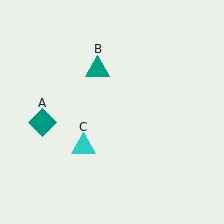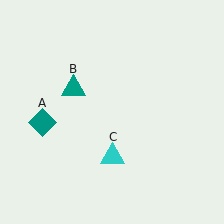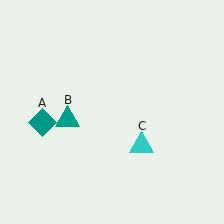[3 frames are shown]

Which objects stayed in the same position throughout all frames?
Teal diamond (object A) remained stationary.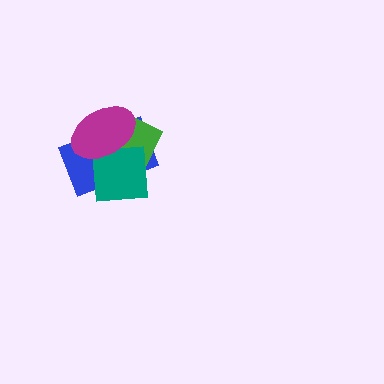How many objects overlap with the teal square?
3 objects overlap with the teal square.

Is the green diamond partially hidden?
Yes, it is partially covered by another shape.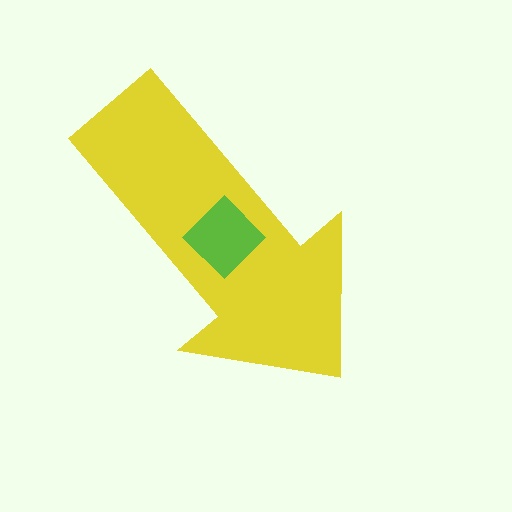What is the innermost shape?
The lime diamond.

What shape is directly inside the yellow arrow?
The lime diamond.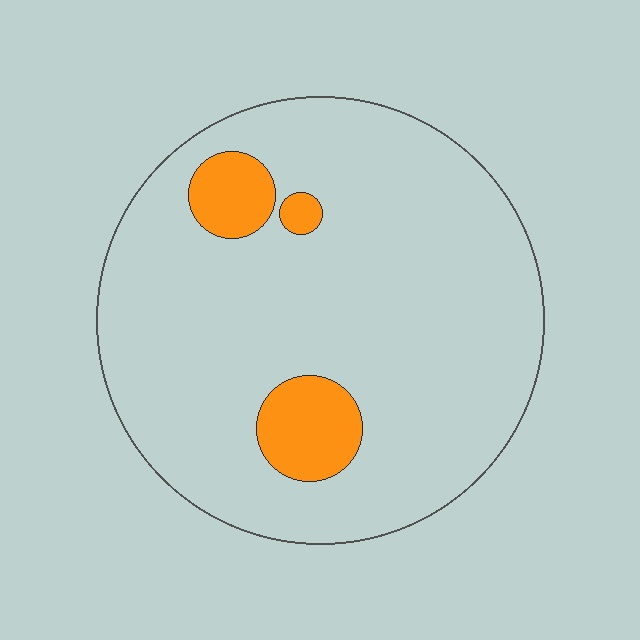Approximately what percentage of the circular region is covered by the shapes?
Approximately 10%.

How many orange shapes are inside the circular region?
3.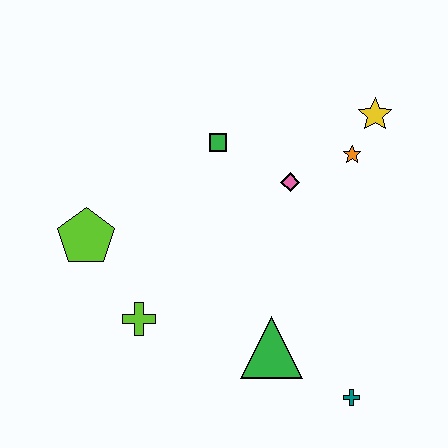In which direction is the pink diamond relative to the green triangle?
The pink diamond is above the green triangle.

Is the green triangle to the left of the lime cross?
No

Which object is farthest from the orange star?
The lime pentagon is farthest from the orange star.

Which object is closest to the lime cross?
The lime pentagon is closest to the lime cross.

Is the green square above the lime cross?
Yes